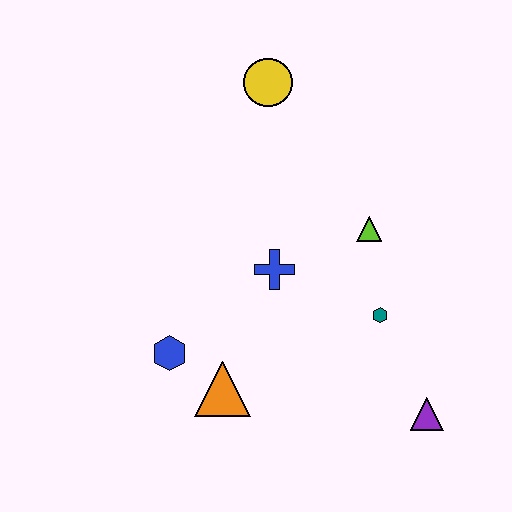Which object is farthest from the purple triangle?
The yellow circle is farthest from the purple triangle.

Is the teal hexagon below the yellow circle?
Yes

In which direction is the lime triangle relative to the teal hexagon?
The lime triangle is above the teal hexagon.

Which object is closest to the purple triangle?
The teal hexagon is closest to the purple triangle.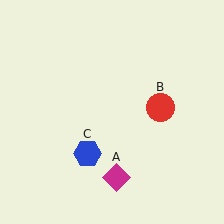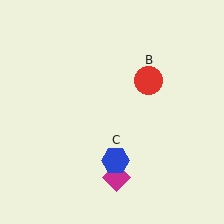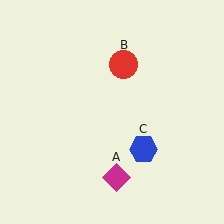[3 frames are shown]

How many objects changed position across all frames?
2 objects changed position: red circle (object B), blue hexagon (object C).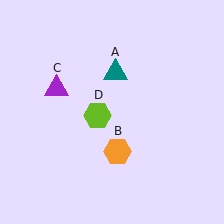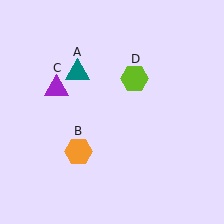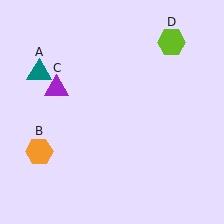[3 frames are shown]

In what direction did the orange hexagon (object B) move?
The orange hexagon (object B) moved left.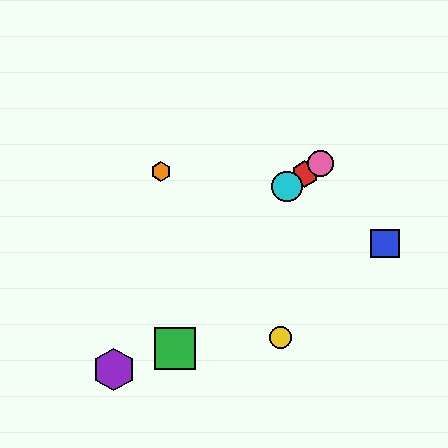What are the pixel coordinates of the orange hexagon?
The orange hexagon is at (161, 171).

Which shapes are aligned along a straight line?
The red hexagon, the cyan circle, the pink circle are aligned along a straight line.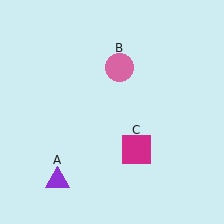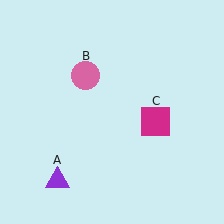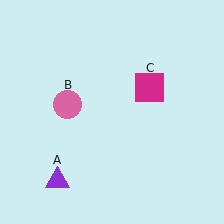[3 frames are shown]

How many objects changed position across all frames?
2 objects changed position: pink circle (object B), magenta square (object C).